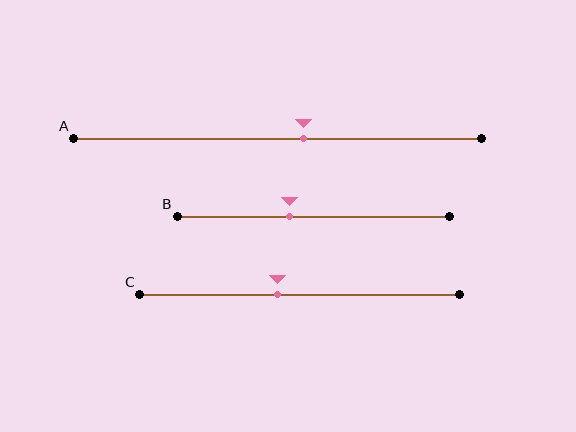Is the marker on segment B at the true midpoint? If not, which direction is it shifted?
No, the marker on segment B is shifted to the left by about 9% of the segment length.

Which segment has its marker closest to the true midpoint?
Segment A has its marker closest to the true midpoint.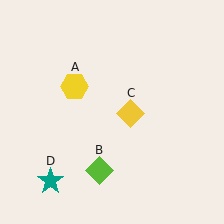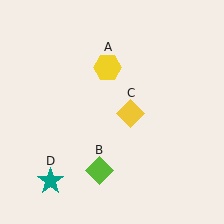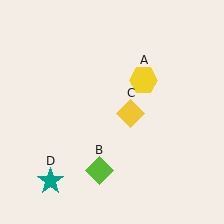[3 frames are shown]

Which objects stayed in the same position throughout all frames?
Lime diamond (object B) and yellow diamond (object C) and teal star (object D) remained stationary.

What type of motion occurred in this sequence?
The yellow hexagon (object A) rotated clockwise around the center of the scene.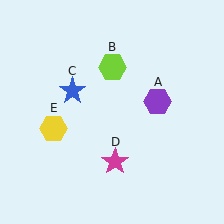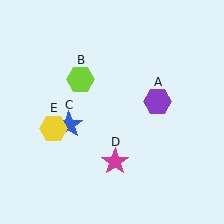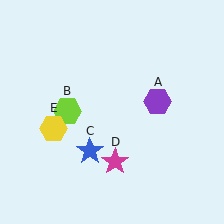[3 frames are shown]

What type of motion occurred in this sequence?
The lime hexagon (object B), blue star (object C) rotated counterclockwise around the center of the scene.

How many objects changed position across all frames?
2 objects changed position: lime hexagon (object B), blue star (object C).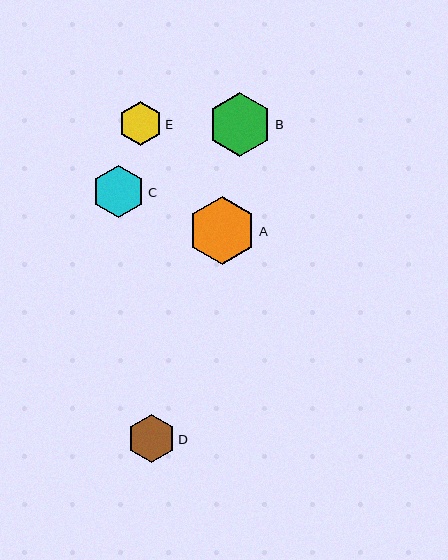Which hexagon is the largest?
Hexagon A is the largest with a size of approximately 68 pixels.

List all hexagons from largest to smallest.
From largest to smallest: A, B, C, D, E.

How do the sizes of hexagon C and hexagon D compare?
Hexagon C and hexagon D are approximately the same size.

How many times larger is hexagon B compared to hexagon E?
Hexagon B is approximately 1.4 times the size of hexagon E.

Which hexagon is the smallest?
Hexagon E is the smallest with a size of approximately 44 pixels.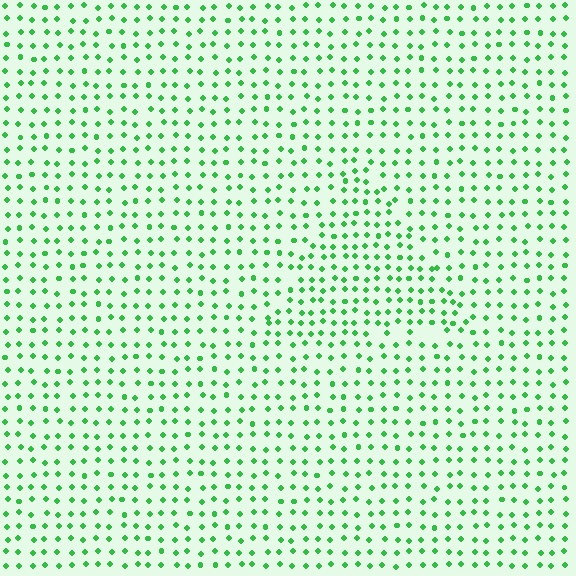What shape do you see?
I see a triangle.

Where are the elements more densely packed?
The elements are more densely packed inside the triangle boundary.